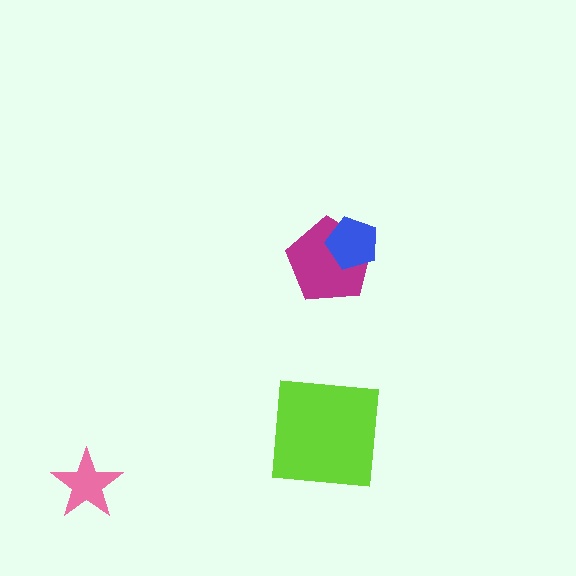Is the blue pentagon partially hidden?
No, no other shape covers it.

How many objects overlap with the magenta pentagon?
1 object overlaps with the magenta pentagon.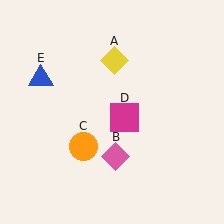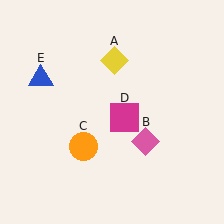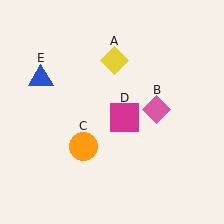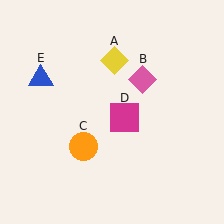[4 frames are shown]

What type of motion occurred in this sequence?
The pink diamond (object B) rotated counterclockwise around the center of the scene.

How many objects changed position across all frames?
1 object changed position: pink diamond (object B).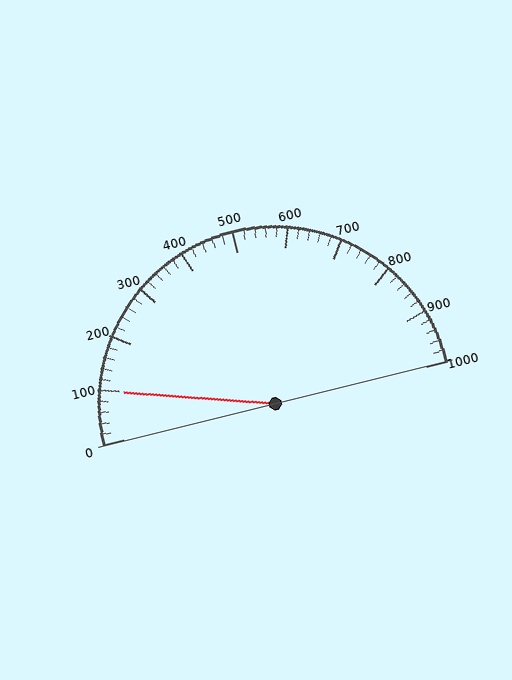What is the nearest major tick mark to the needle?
The nearest major tick mark is 100.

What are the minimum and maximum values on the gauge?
The gauge ranges from 0 to 1000.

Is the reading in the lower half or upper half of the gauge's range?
The reading is in the lower half of the range (0 to 1000).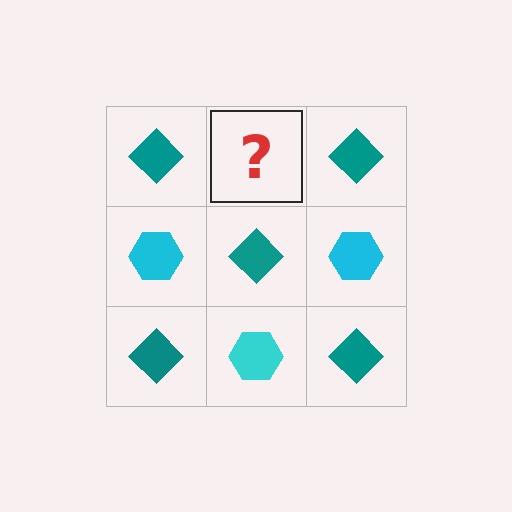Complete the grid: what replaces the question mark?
The question mark should be replaced with a cyan hexagon.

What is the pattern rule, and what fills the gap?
The rule is that it alternates teal diamond and cyan hexagon in a checkerboard pattern. The gap should be filled with a cyan hexagon.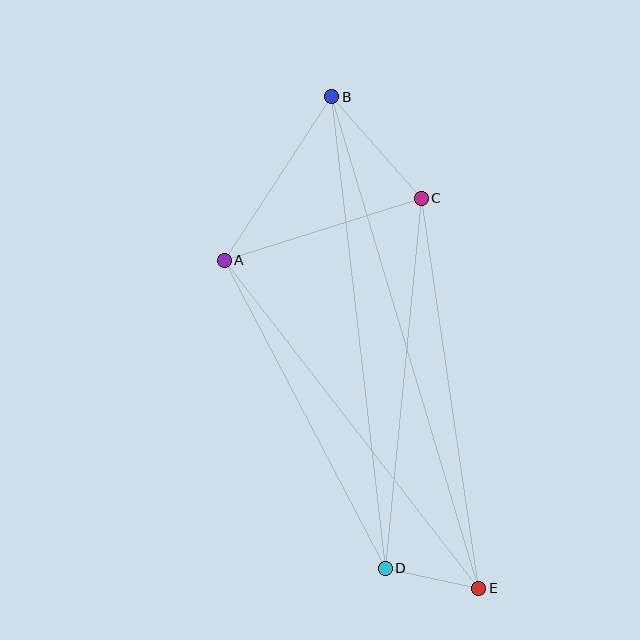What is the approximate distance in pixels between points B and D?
The distance between B and D is approximately 475 pixels.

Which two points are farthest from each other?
Points B and E are farthest from each other.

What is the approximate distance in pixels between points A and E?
The distance between A and E is approximately 415 pixels.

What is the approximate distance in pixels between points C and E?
The distance between C and E is approximately 394 pixels.